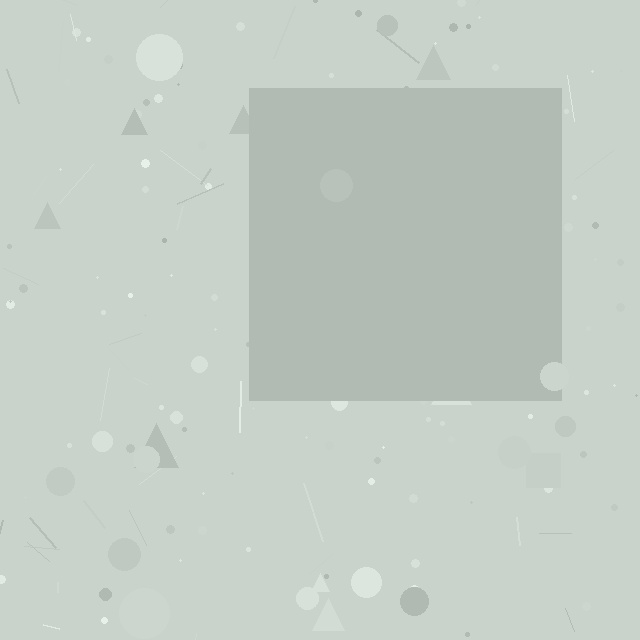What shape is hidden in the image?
A square is hidden in the image.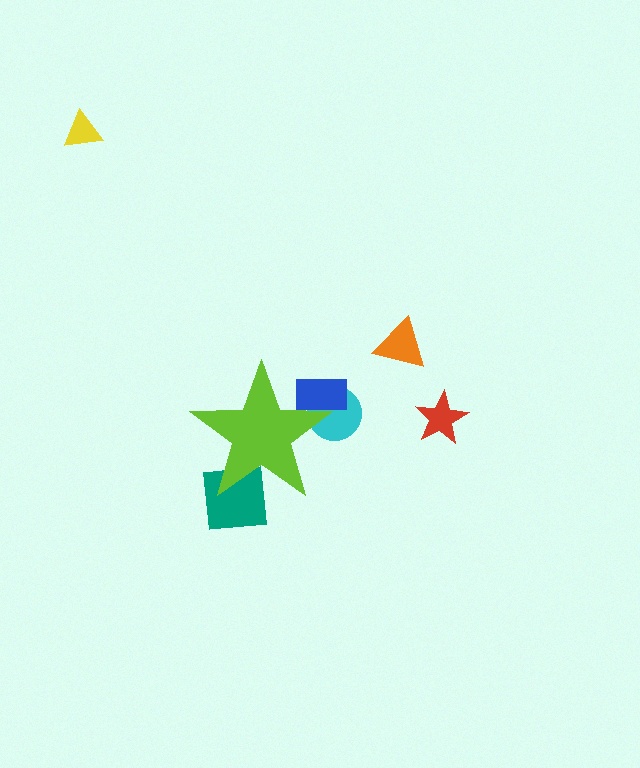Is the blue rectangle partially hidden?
Yes, the blue rectangle is partially hidden behind the lime star.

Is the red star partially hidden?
No, the red star is fully visible.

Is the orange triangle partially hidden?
No, the orange triangle is fully visible.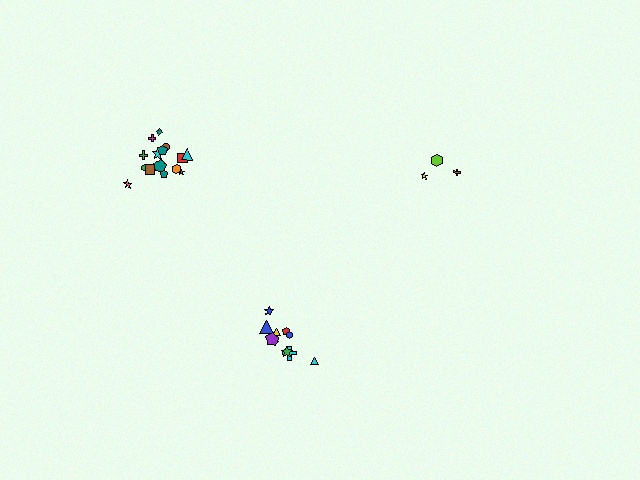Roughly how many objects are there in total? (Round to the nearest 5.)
Roughly 30 objects in total.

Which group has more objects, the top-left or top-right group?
The top-left group.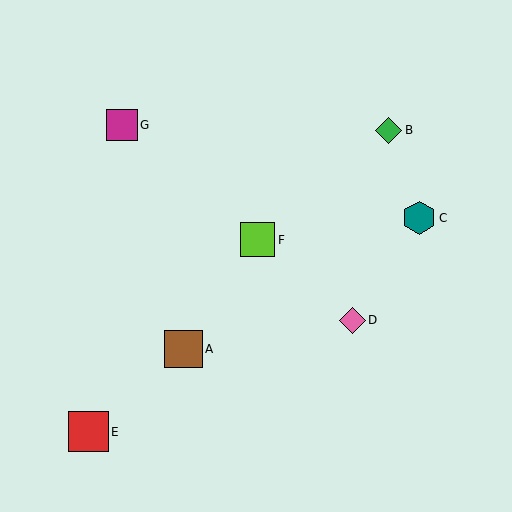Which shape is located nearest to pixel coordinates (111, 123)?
The magenta square (labeled G) at (122, 125) is nearest to that location.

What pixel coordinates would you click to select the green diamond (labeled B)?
Click at (389, 131) to select the green diamond B.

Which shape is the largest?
The red square (labeled E) is the largest.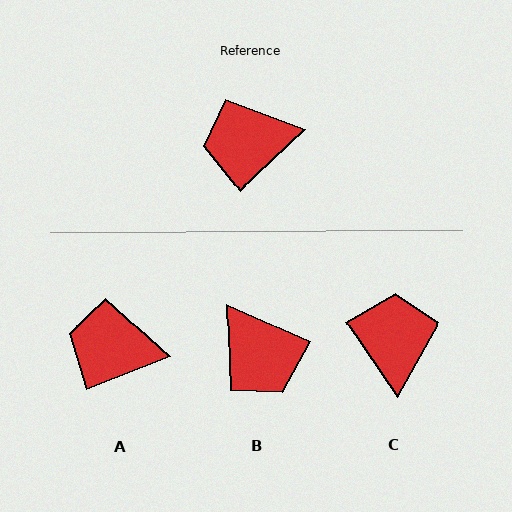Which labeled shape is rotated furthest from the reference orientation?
B, about 113 degrees away.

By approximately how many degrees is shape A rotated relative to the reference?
Approximately 21 degrees clockwise.